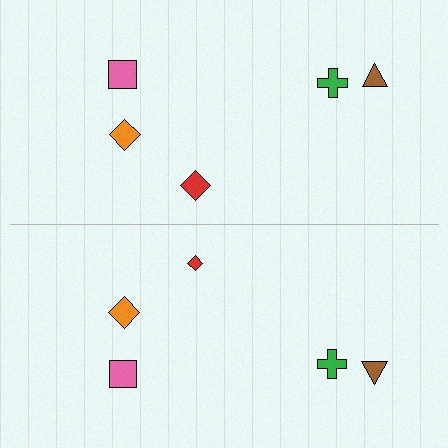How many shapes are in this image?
There are 10 shapes in this image.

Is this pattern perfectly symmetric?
No, the pattern is not perfectly symmetric. The red diamond on the bottom side has a different size than its mirror counterpart.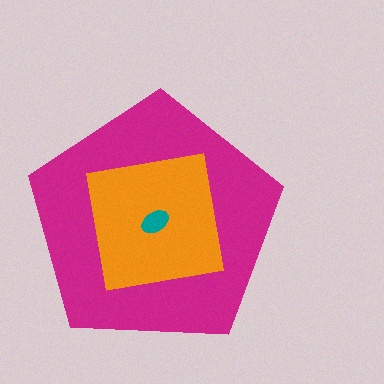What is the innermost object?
The teal ellipse.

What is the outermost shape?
The magenta pentagon.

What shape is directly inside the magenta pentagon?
The orange square.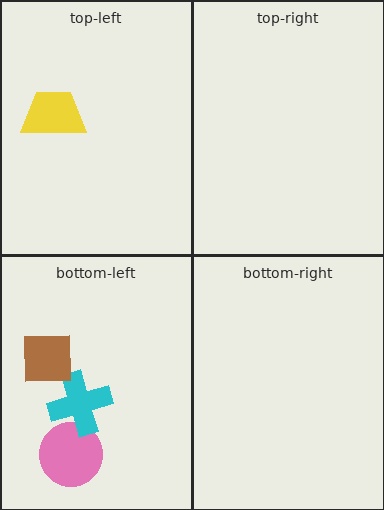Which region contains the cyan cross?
The bottom-left region.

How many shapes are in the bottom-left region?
3.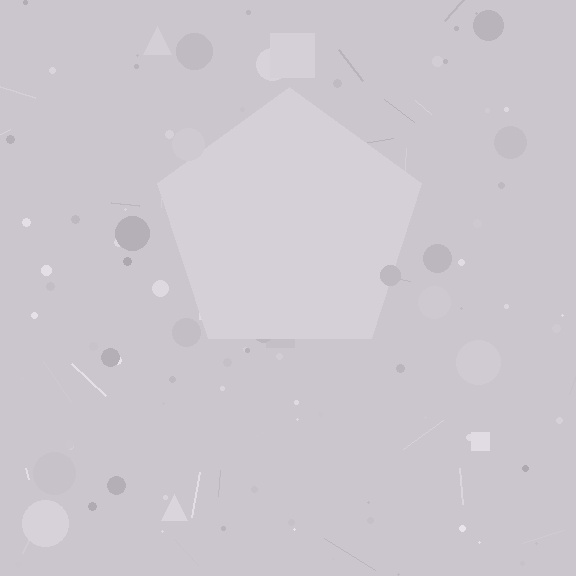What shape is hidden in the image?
A pentagon is hidden in the image.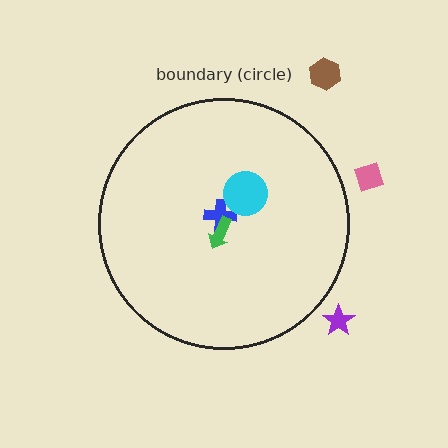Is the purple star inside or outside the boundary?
Outside.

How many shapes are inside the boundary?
3 inside, 3 outside.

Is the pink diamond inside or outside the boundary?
Outside.